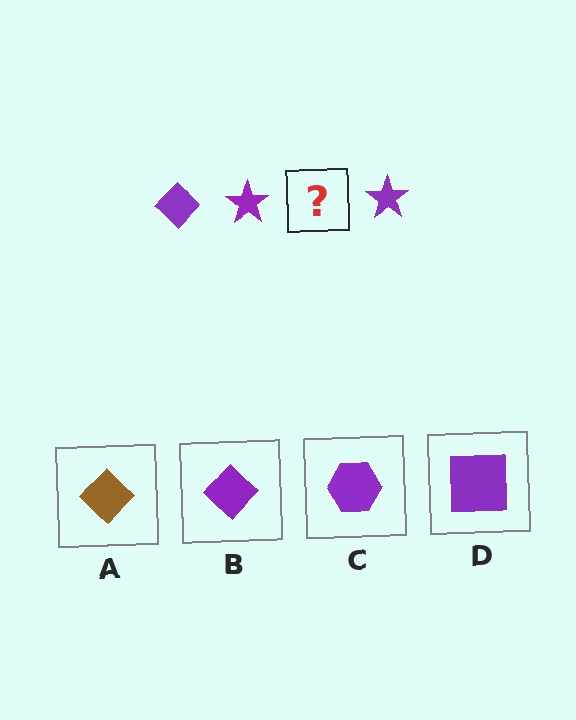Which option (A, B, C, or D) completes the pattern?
B.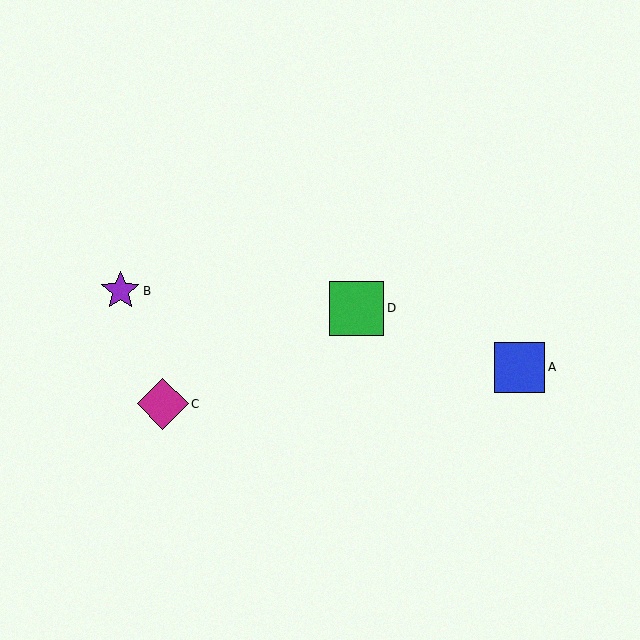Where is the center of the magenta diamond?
The center of the magenta diamond is at (163, 404).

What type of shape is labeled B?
Shape B is a purple star.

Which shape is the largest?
The green square (labeled D) is the largest.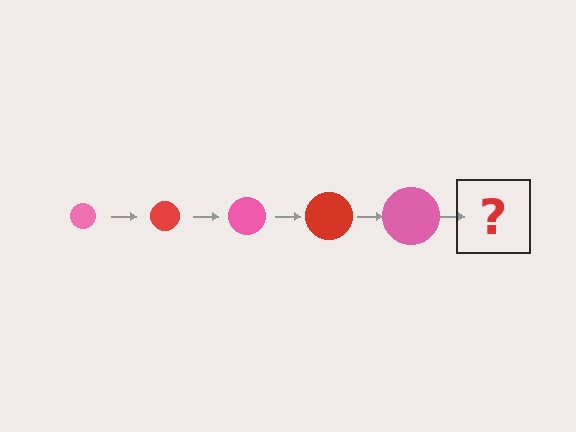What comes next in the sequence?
The next element should be a red circle, larger than the previous one.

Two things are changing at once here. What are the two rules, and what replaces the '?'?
The two rules are that the circle grows larger each step and the color cycles through pink and red. The '?' should be a red circle, larger than the previous one.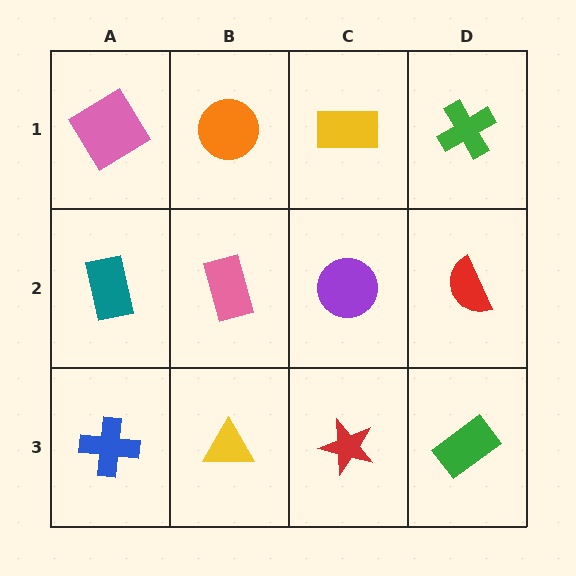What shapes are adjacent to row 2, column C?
A yellow rectangle (row 1, column C), a red star (row 3, column C), a pink rectangle (row 2, column B), a red semicircle (row 2, column D).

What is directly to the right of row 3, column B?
A red star.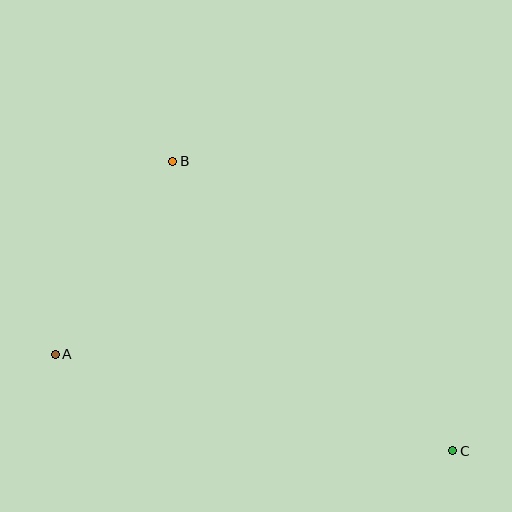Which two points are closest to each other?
Points A and B are closest to each other.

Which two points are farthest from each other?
Points A and C are farthest from each other.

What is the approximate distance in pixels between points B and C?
The distance between B and C is approximately 403 pixels.